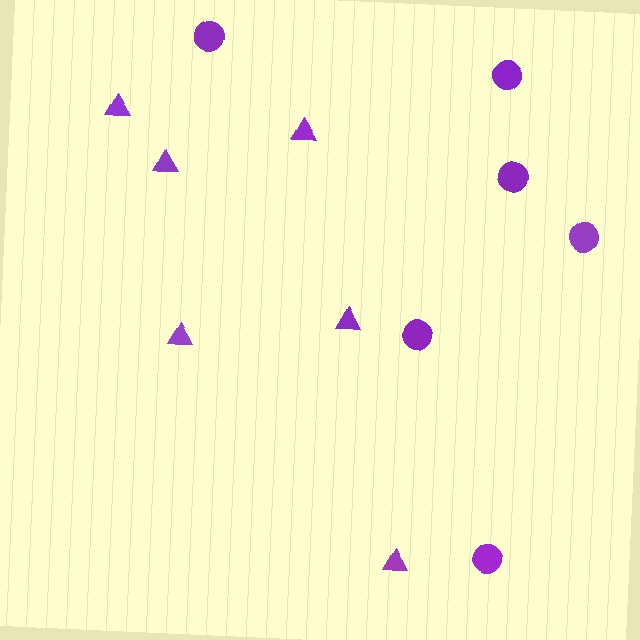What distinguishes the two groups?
There are 2 groups: one group of circles (6) and one group of triangles (6).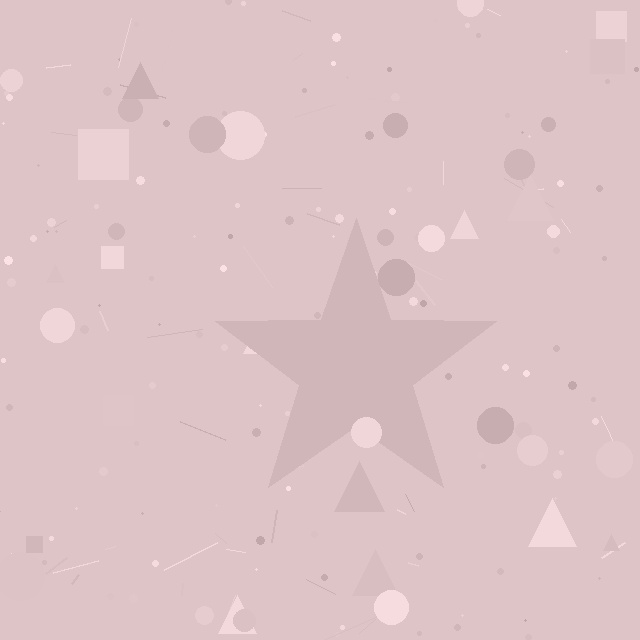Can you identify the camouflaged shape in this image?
The camouflaged shape is a star.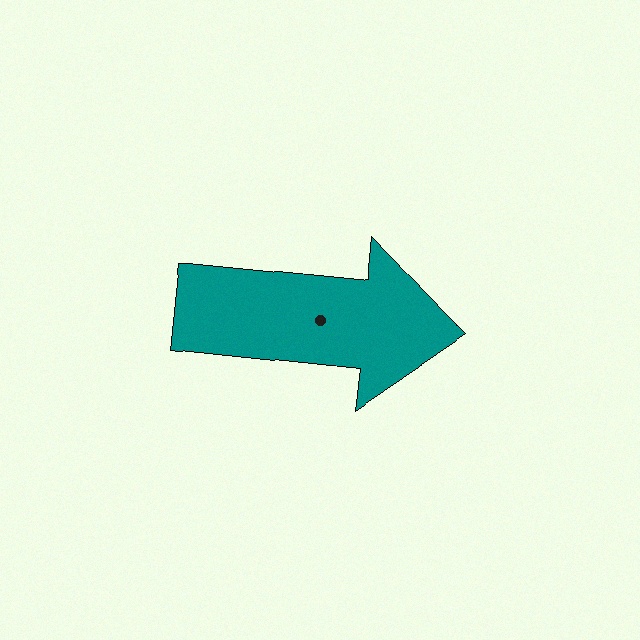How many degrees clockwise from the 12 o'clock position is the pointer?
Approximately 96 degrees.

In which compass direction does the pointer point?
East.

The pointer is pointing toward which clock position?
Roughly 3 o'clock.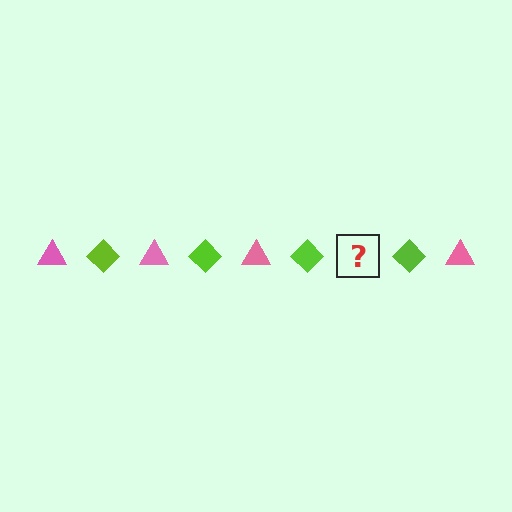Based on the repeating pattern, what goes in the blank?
The blank should be a pink triangle.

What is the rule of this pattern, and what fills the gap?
The rule is that the pattern alternates between pink triangle and lime diamond. The gap should be filled with a pink triangle.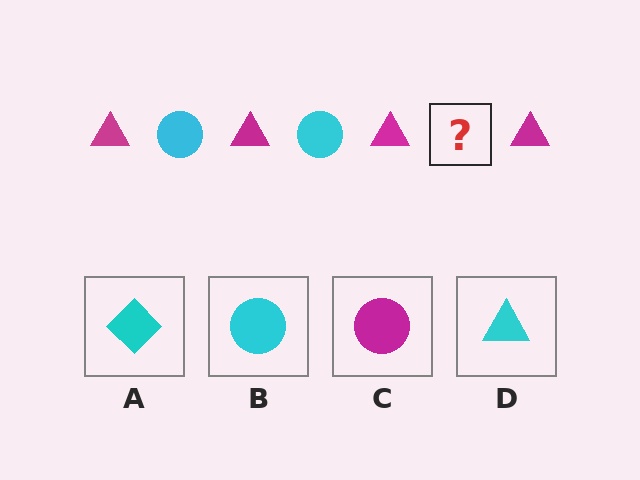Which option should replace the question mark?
Option B.